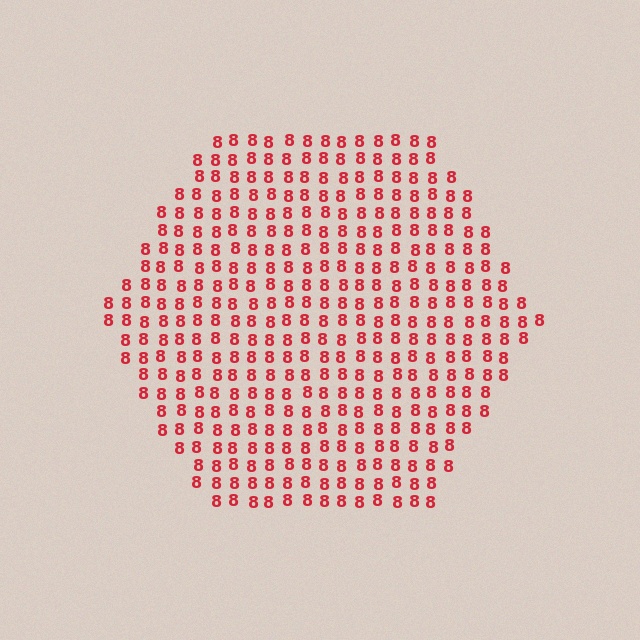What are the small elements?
The small elements are digit 8's.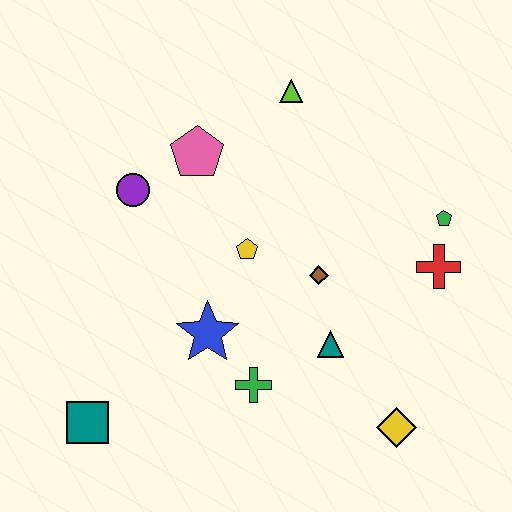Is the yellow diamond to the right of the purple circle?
Yes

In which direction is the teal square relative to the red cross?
The teal square is to the left of the red cross.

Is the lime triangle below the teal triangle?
No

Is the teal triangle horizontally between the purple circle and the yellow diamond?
Yes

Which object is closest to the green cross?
The blue star is closest to the green cross.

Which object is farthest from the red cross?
The teal square is farthest from the red cross.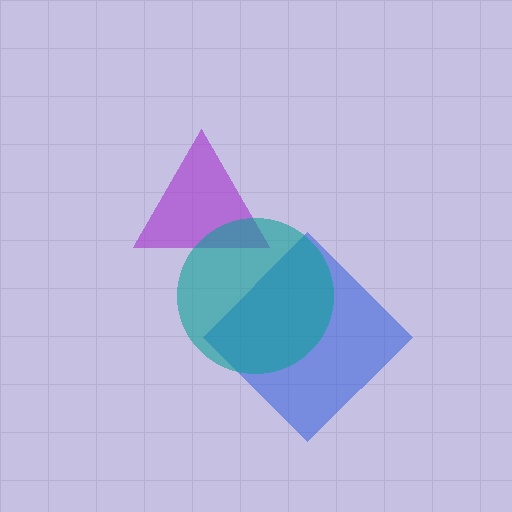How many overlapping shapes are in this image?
There are 3 overlapping shapes in the image.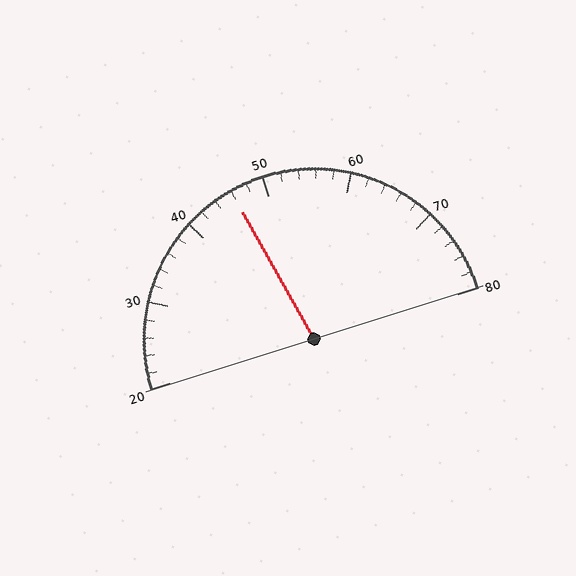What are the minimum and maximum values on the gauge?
The gauge ranges from 20 to 80.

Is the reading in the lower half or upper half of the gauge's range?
The reading is in the lower half of the range (20 to 80).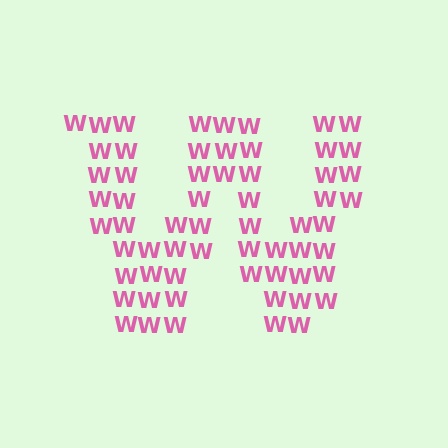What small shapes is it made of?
It is made of small letter W's.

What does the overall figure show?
The overall figure shows the letter W.